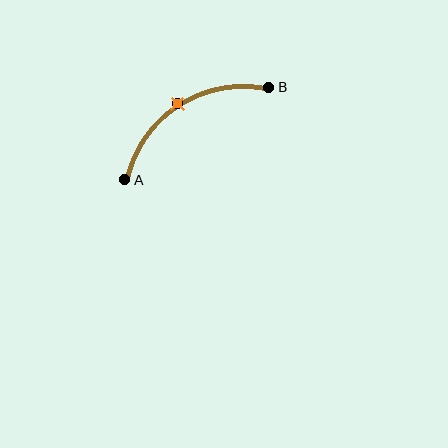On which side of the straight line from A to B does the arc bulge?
The arc bulges above the straight line connecting A and B.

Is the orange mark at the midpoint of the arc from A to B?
Yes. The orange mark lies on the arc at equal arc-length from both A and B — it is the arc midpoint.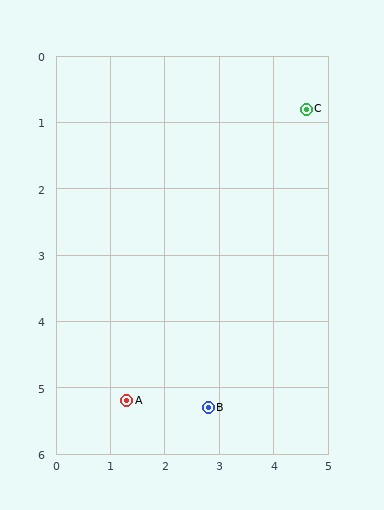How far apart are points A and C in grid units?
Points A and C are about 5.5 grid units apart.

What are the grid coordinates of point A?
Point A is at approximately (1.3, 5.2).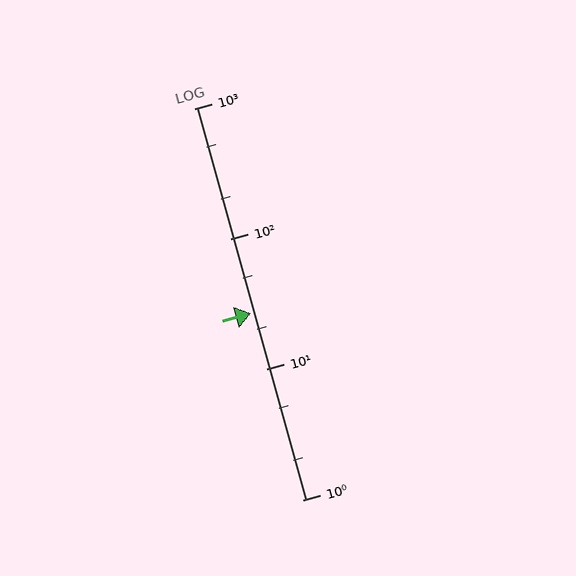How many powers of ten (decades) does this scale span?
The scale spans 3 decades, from 1 to 1000.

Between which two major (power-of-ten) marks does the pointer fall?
The pointer is between 10 and 100.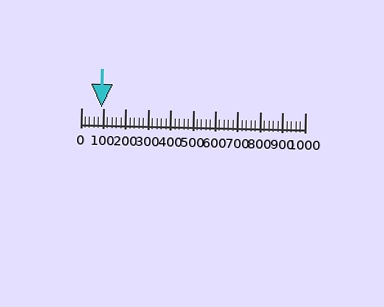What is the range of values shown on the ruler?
The ruler shows values from 0 to 1000.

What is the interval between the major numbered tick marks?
The major tick marks are spaced 100 units apart.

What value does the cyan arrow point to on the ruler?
The cyan arrow points to approximately 90.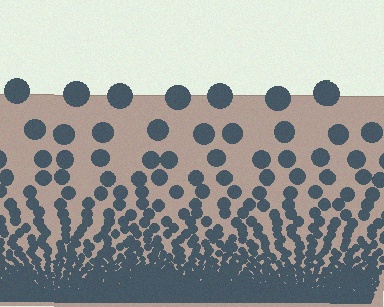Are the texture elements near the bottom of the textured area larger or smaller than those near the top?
Smaller. The gradient is inverted — elements near the bottom are smaller and denser.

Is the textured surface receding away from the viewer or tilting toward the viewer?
The surface appears to tilt toward the viewer. Texture elements get larger and sparser toward the top.